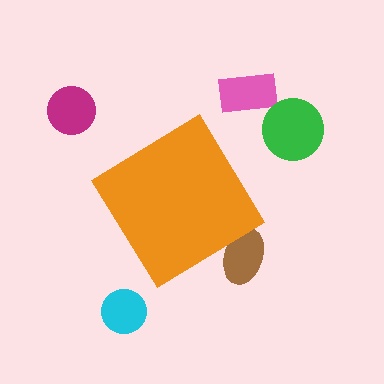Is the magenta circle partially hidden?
No, the magenta circle is fully visible.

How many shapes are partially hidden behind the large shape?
1 shape is partially hidden.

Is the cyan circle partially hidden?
No, the cyan circle is fully visible.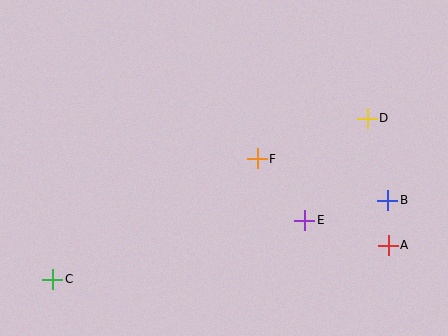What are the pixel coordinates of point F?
Point F is at (257, 159).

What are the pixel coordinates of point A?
Point A is at (388, 245).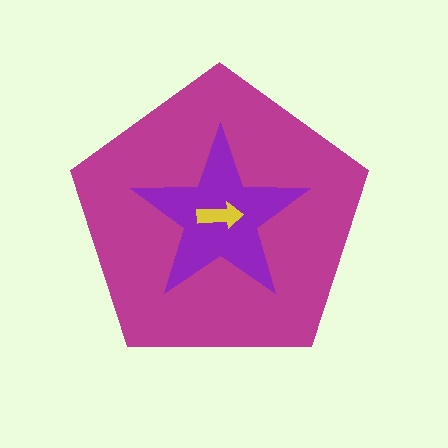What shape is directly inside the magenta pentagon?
The purple star.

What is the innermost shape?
The yellow arrow.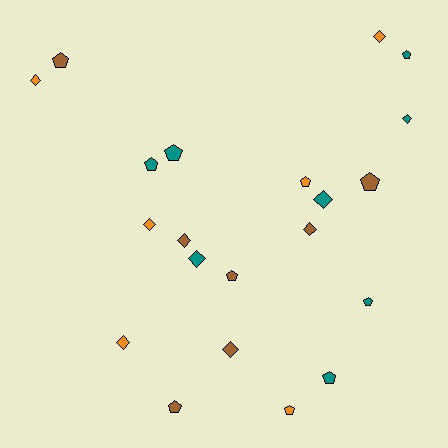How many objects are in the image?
There are 21 objects.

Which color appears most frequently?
Teal, with 8 objects.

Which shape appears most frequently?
Pentagon, with 11 objects.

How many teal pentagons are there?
There are 5 teal pentagons.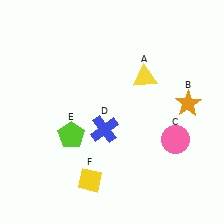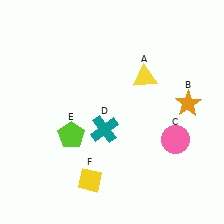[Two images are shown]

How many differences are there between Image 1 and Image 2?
There is 1 difference between the two images.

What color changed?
The cross (D) changed from blue in Image 1 to teal in Image 2.